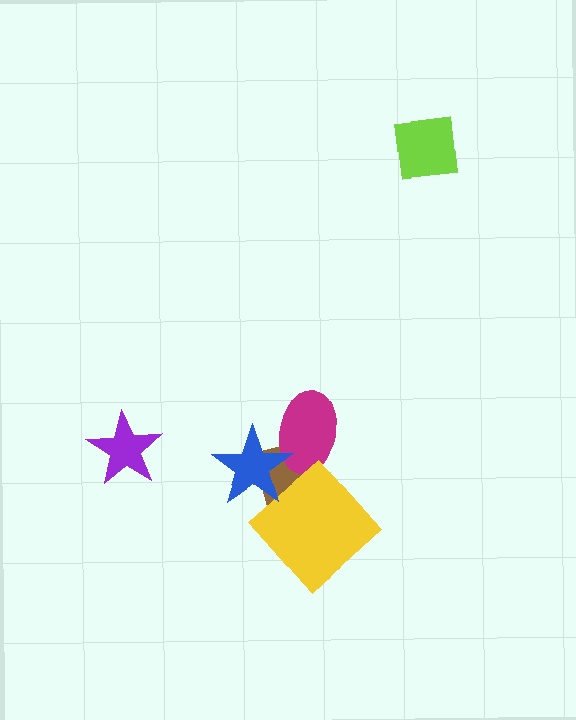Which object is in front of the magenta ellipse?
The blue star is in front of the magenta ellipse.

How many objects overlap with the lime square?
0 objects overlap with the lime square.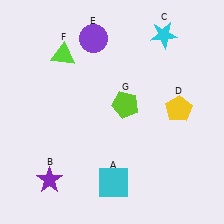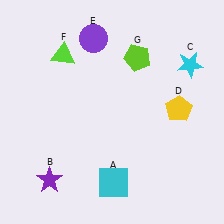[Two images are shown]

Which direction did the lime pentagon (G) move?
The lime pentagon (G) moved up.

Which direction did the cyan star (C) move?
The cyan star (C) moved down.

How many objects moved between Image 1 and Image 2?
2 objects moved between the two images.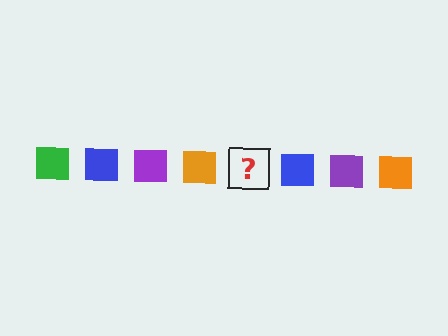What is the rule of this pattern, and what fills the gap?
The rule is that the pattern cycles through green, blue, purple, orange squares. The gap should be filled with a green square.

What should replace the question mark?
The question mark should be replaced with a green square.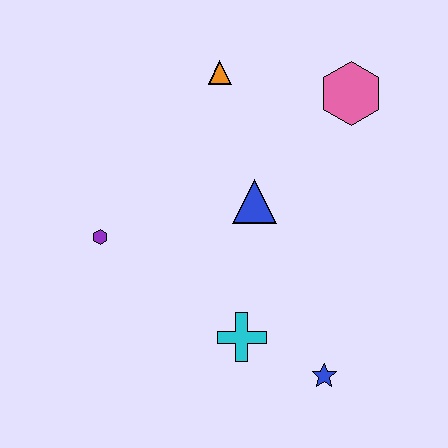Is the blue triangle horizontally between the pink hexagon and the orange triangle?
Yes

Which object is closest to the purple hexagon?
The blue triangle is closest to the purple hexagon.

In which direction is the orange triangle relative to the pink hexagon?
The orange triangle is to the left of the pink hexagon.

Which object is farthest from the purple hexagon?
The pink hexagon is farthest from the purple hexagon.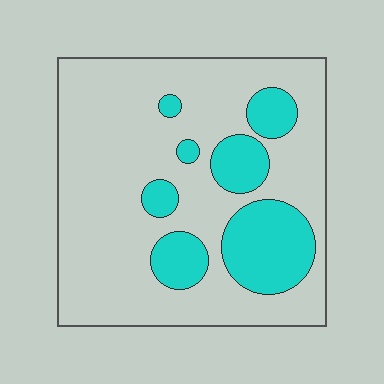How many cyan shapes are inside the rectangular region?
7.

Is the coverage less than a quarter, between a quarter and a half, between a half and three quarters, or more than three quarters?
Less than a quarter.